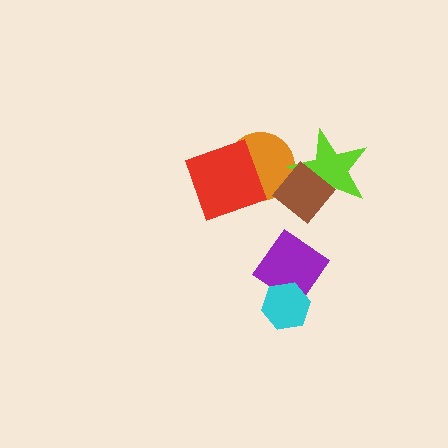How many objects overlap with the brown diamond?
2 objects overlap with the brown diamond.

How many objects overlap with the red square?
1 object overlaps with the red square.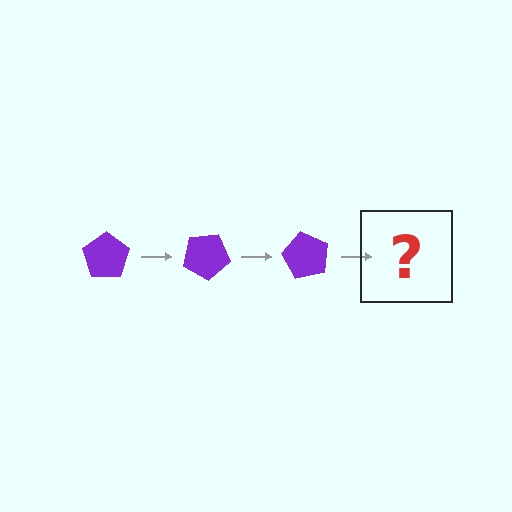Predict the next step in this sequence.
The next step is a purple pentagon rotated 90 degrees.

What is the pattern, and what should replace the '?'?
The pattern is that the pentagon rotates 30 degrees each step. The '?' should be a purple pentagon rotated 90 degrees.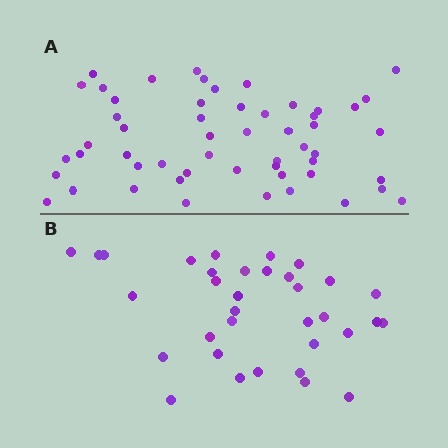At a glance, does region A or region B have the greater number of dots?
Region A (the top region) has more dots.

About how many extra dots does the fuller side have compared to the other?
Region A has approximately 20 more dots than region B.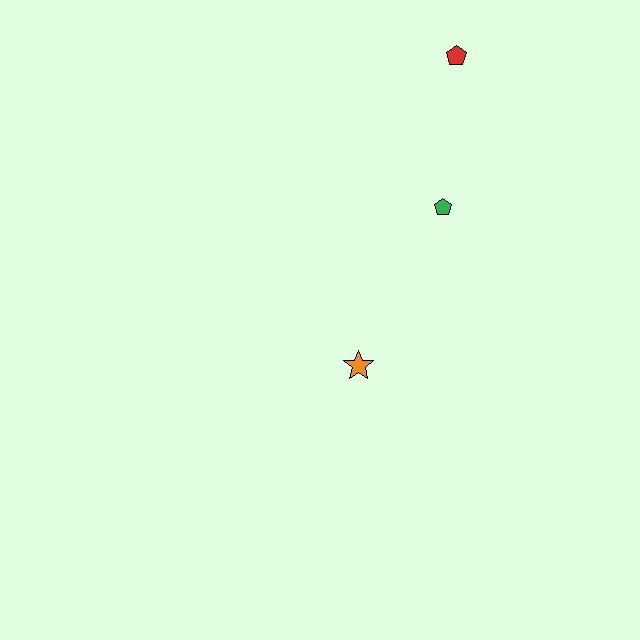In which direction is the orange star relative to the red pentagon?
The orange star is below the red pentagon.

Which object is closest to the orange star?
The green pentagon is closest to the orange star.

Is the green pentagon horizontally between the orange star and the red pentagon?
Yes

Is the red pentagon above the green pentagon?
Yes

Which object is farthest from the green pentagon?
The orange star is farthest from the green pentagon.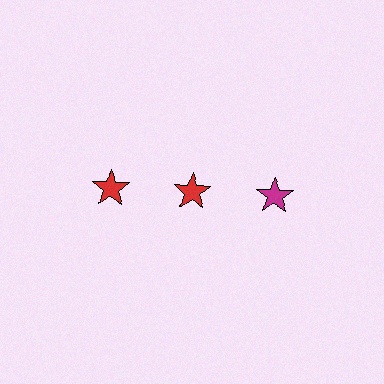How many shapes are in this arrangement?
There are 3 shapes arranged in a grid pattern.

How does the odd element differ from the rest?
It has a different color: magenta instead of red.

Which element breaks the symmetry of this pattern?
The magenta star in the top row, center column breaks the symmetry. All other shapes are red stars.